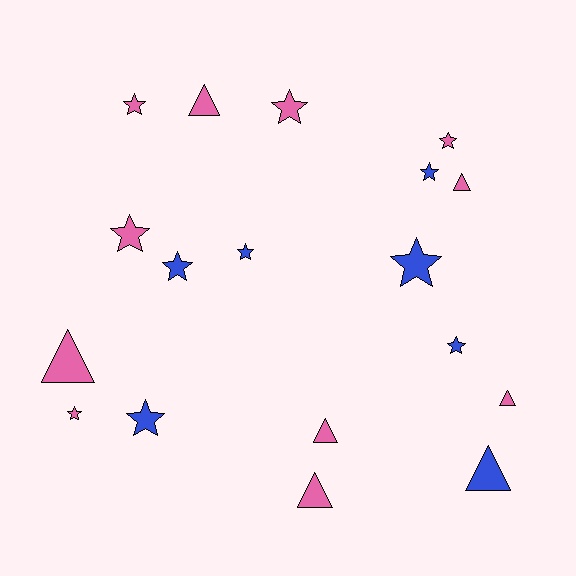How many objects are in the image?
There are 18 objects.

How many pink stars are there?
There are 5 pink stars.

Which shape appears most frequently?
Star, with 11 objects.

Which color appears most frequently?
Pink, with 11 objects.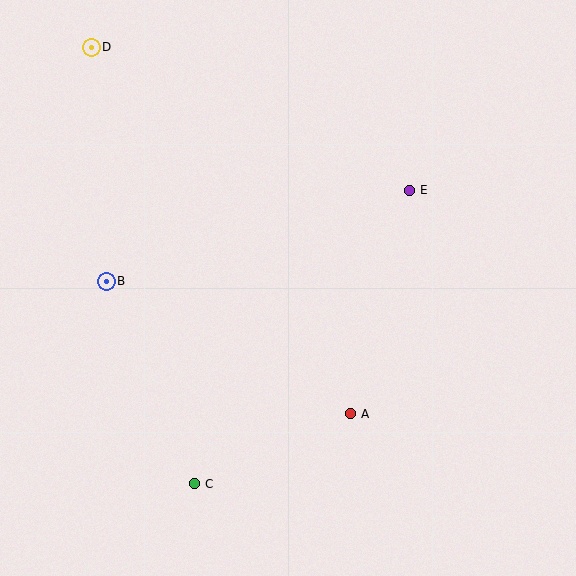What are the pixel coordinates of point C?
Point C is at (194, 484).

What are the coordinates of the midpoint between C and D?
The midpoint between C and D is at (143, 265).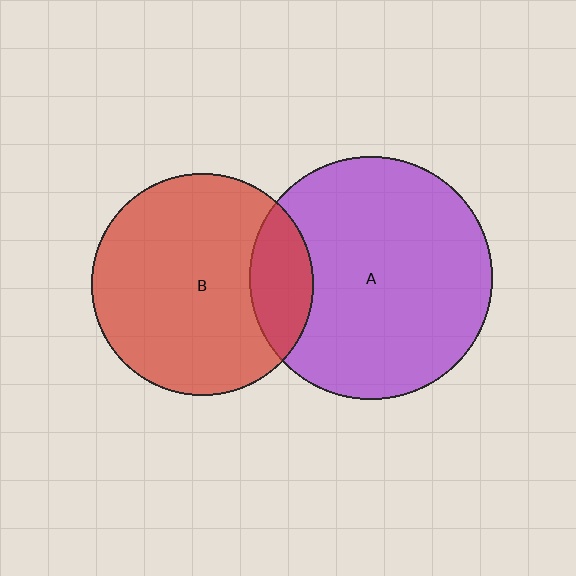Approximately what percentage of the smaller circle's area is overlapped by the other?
Approximately 20%.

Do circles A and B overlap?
Yes.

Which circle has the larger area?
Circle A (purple).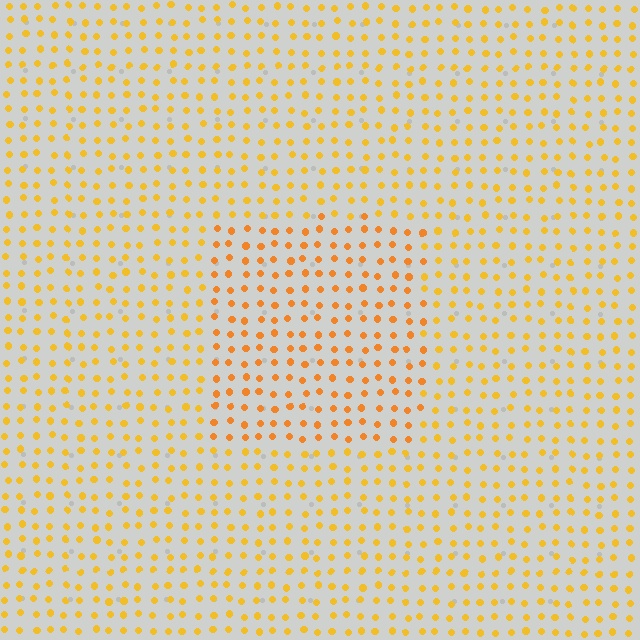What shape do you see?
I see a rectangle.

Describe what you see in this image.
The image is filled with small yellow elements in a uniform arrangement. A rectangle-shaped region is visible where the elements are tinted to a slightly different hue, forming a subtle color boundary.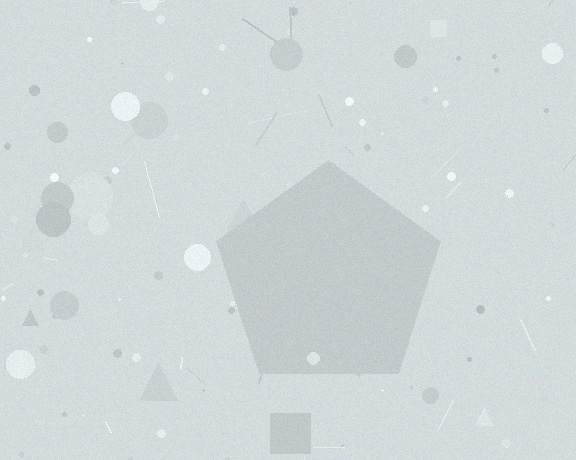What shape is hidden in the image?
A pentagon is hidden in the image.